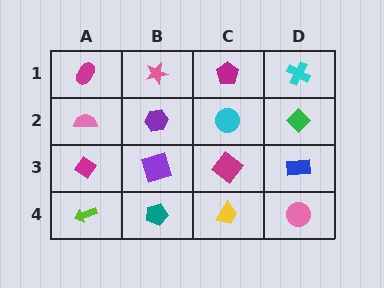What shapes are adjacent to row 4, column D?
A blue rectangle (row 3, column D), a yellow trapezoid (row 4, column C).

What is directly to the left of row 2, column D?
A cyan circle.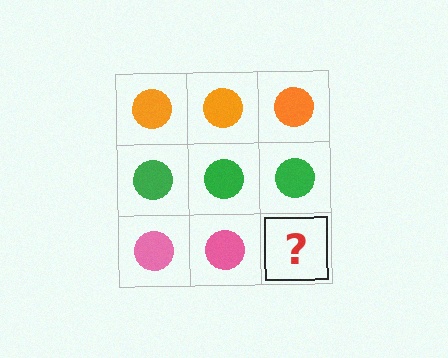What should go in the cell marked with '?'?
The missing cell should contain a pink circle.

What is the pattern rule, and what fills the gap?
The rule is that each row has a consistent color. The gap should be filled with a pink circle.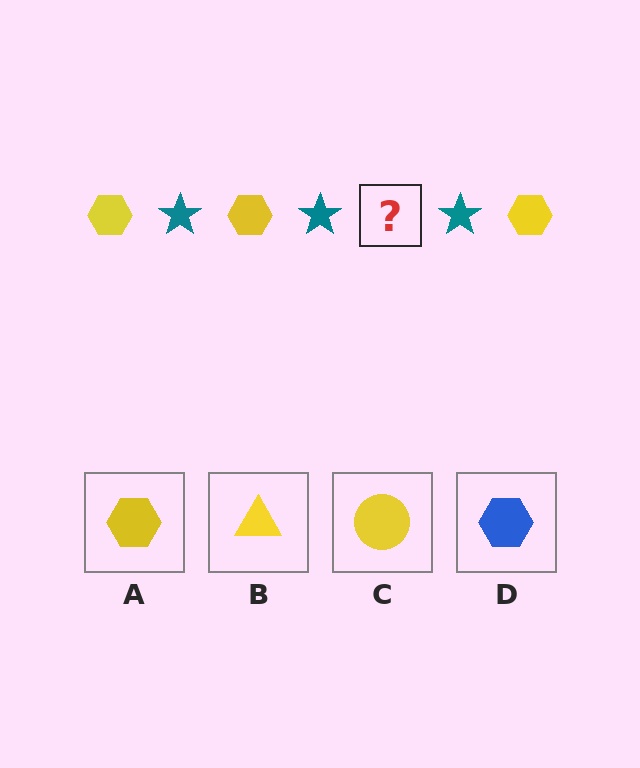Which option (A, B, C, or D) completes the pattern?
A.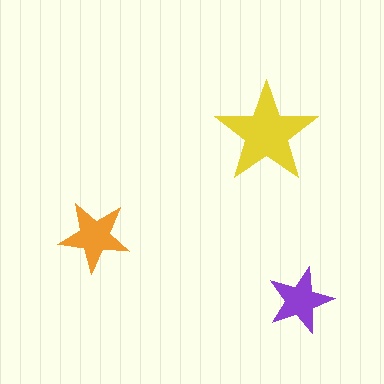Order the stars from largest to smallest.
the yellow one, the orange one, the purple one.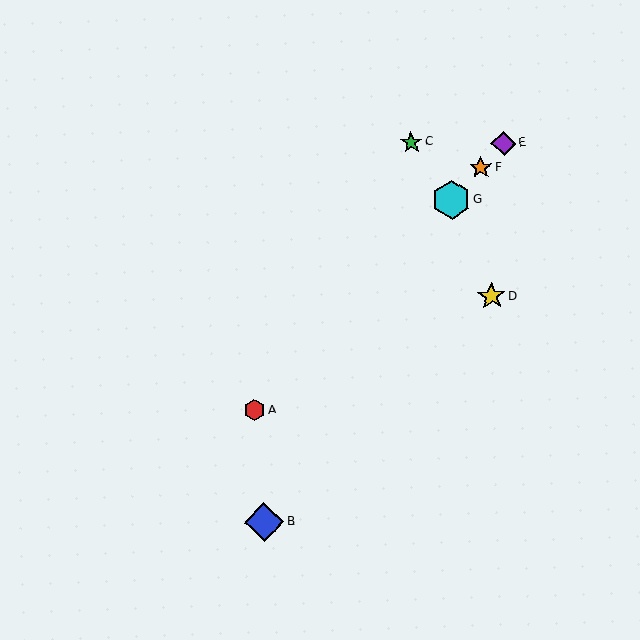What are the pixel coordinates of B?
Object B is at (264, 522).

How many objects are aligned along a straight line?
4 objects (A, E, F, G) are aligned along a straight line.